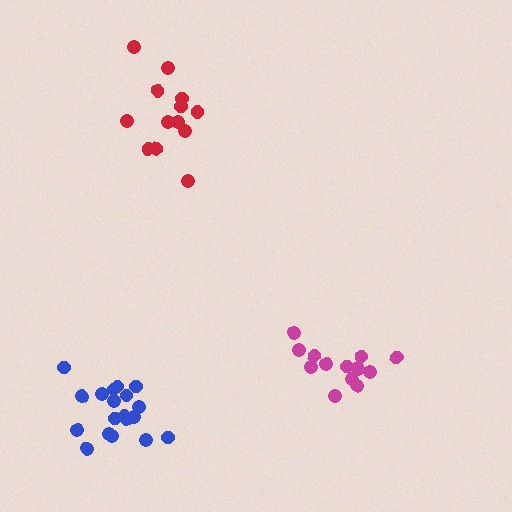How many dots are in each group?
Group 1: 13 dots, Group 2: 19 dots, Group 3: 13 dots (45 total).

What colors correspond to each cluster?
The clusters are colored: red, blue, magenta.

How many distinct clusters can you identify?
There are 3 distinct clusters.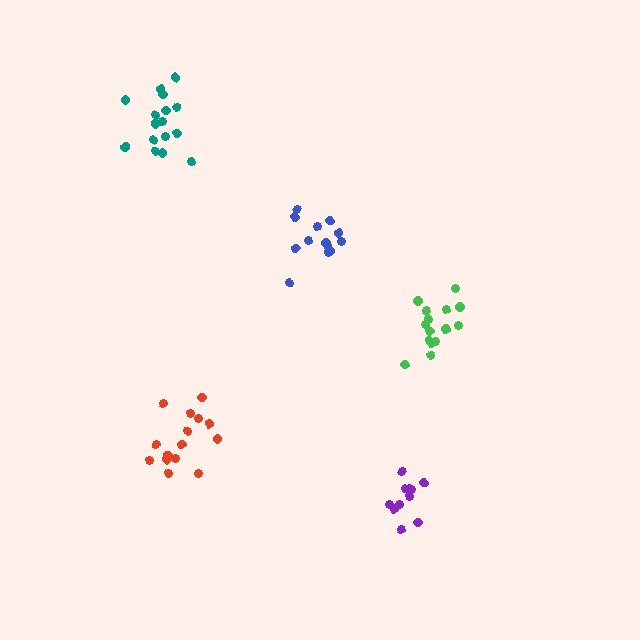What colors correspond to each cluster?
The clusters are colored: blue, purple, red, green, teal.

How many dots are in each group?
Group 1: 14 dots, Group 2: 11 dots, Group 3: 15 dots, Group 4: 15 dots, Group 5: 16 dots (71 total).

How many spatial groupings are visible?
There are 5 spatial groupings.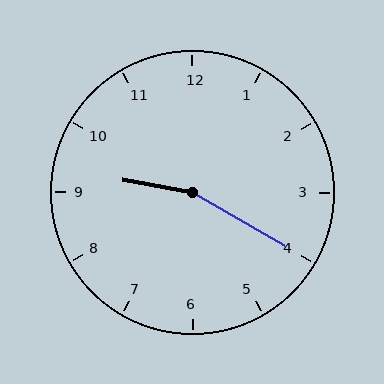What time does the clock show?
9:20.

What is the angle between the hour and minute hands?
Approximately 160 degrees.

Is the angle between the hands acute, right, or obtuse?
It is obtuse.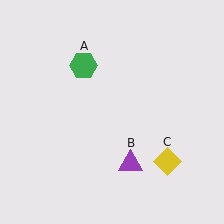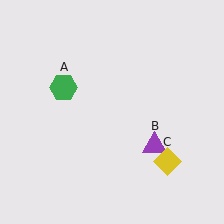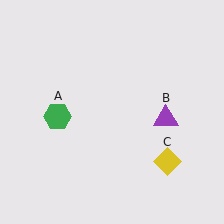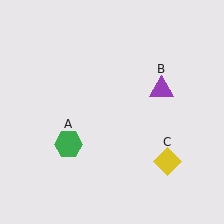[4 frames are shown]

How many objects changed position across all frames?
2 objects changed position: green hexagon (object A), purple triangle (object B).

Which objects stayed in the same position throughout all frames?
Yellow diamond (object C) remained stationary.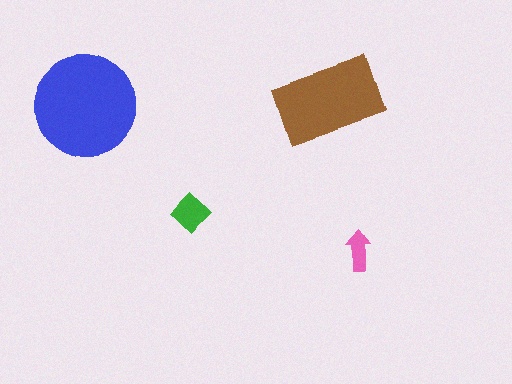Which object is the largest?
The blue circle.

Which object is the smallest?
The pink arrow.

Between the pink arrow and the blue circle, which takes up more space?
The blue circle.